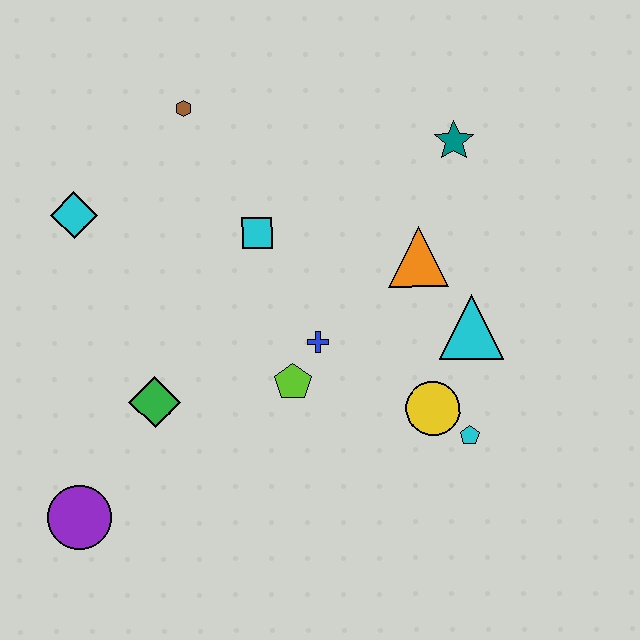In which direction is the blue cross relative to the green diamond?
The blue cross is to the right of the green diamond.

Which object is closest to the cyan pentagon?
The yellow circle is closest to the cyan pentagon.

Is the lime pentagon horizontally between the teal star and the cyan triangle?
No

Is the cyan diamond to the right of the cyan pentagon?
No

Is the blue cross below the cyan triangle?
Yes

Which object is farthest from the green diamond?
The teal star is farthest from the green diamond.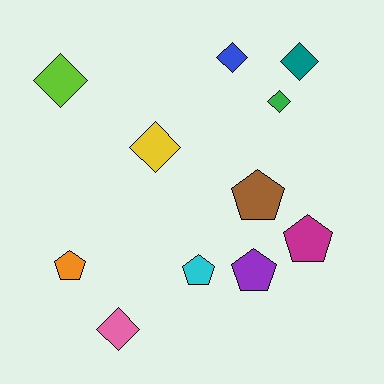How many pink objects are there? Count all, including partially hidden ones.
There is 1 pink object.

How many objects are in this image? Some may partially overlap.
There are 11 objects.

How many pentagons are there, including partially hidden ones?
There are 5 pentagons.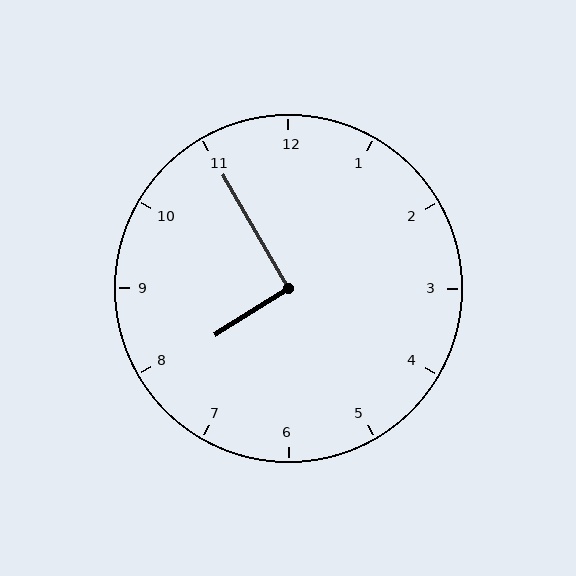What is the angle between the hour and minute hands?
Approximately 92 degrees.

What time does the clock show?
7:55.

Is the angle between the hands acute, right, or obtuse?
It is right.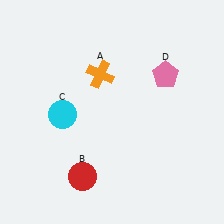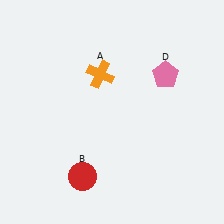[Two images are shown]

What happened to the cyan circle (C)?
The cyan circle (C) was removed in Image 2. It was in the bottom-left area of Image 1.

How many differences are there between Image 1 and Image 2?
There is 1 difference between the two images.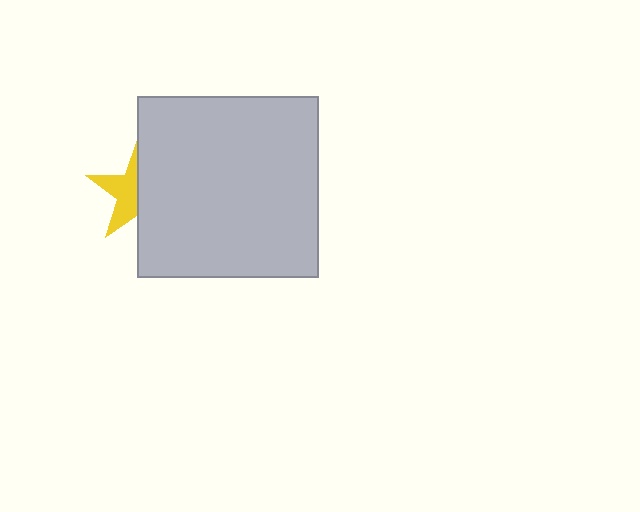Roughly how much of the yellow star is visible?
About half of it is visible (roughly 48%).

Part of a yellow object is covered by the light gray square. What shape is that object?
It is a star.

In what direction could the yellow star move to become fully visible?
The yellow star could move left. That would shift it out from behind the light gray square entirely.